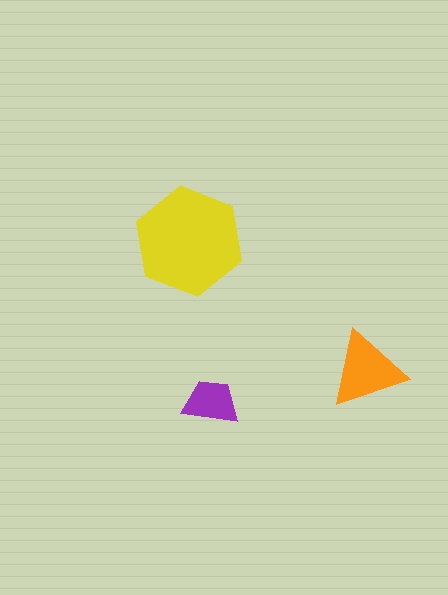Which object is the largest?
The yellow hexagon.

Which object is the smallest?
The purple trapezoid.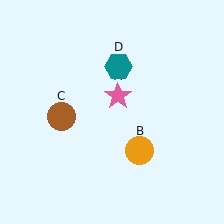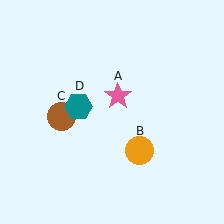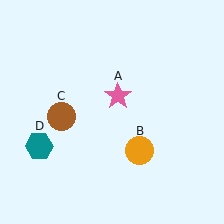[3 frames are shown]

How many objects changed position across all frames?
1 object changed position: teal hexagon (object D).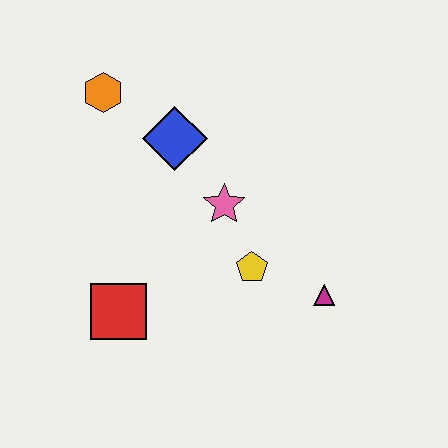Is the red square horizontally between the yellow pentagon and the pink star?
No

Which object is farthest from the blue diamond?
The magenta triangle is farthest from the blue diamond.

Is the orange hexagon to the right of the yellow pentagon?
No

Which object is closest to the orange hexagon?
The blue diamond is closest to the orange hexagon.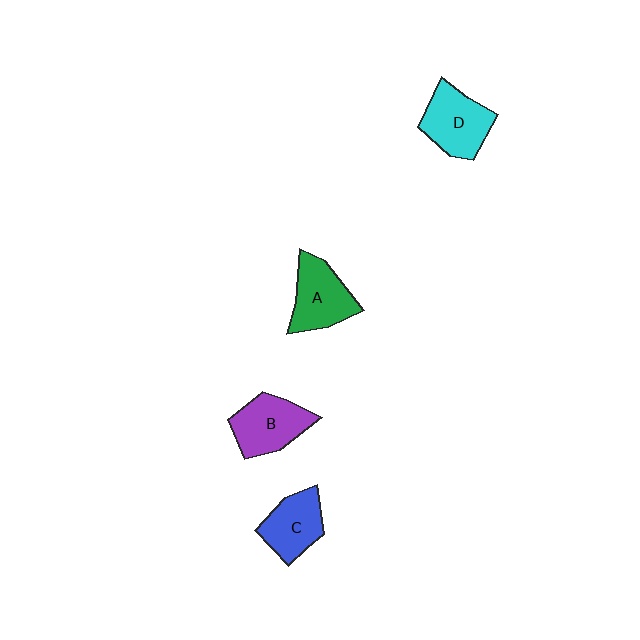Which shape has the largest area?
Shape D (cyan).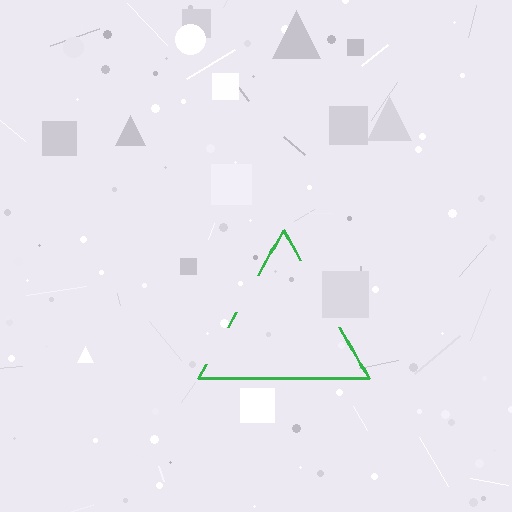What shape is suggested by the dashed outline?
The dashed outline suggests a triangle.